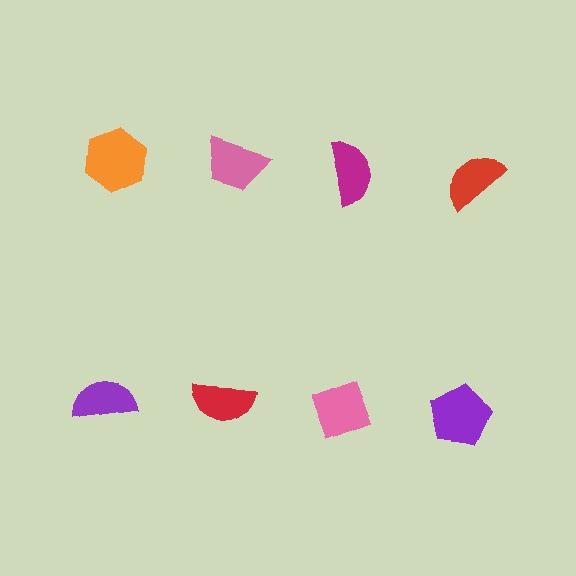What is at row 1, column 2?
A pink trapezoid.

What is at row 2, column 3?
A pink diamond.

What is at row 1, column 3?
A magenta semicircle.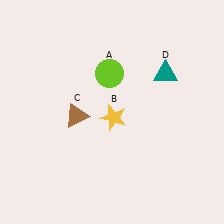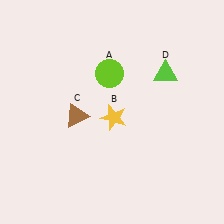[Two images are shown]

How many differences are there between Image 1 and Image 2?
There is 1 difference between the two images.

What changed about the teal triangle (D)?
In Image 1, D is teal. In Image 2, it changed to lime.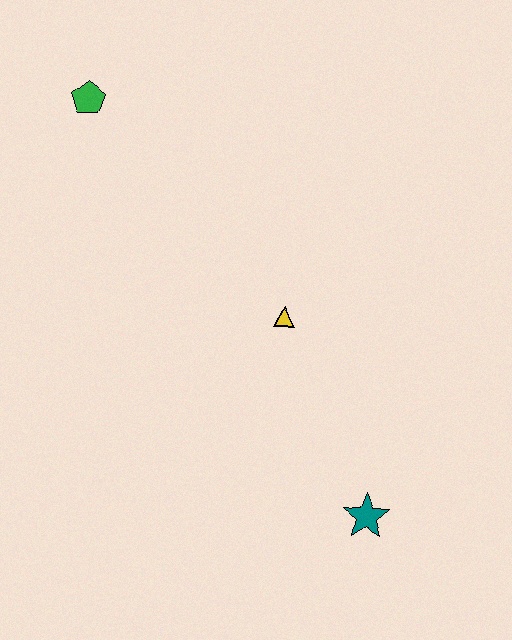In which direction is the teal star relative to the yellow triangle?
The teal star is below the yellow triangle.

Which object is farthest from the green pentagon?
The teal star is farthest from the green pentagon.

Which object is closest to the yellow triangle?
The teal star is closest to the yellow triangle.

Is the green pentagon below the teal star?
No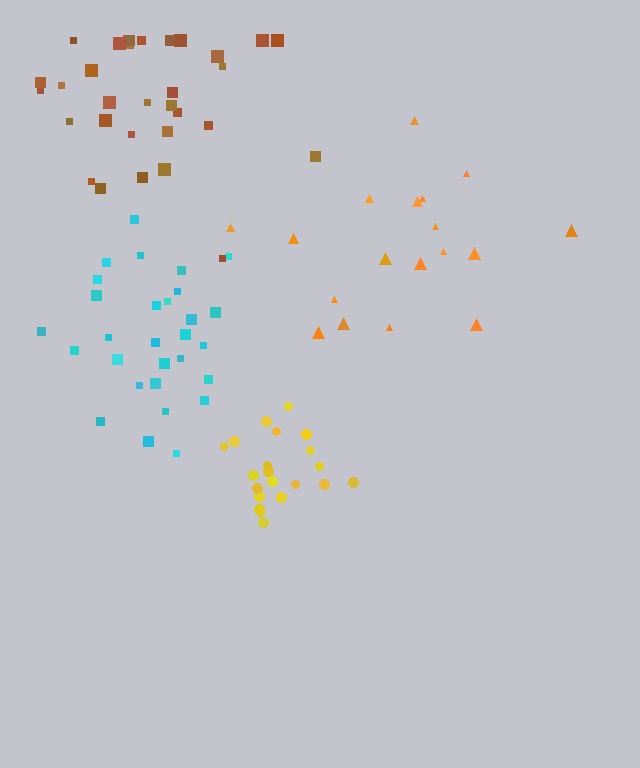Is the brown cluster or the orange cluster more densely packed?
Brown.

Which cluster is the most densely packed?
Yellow.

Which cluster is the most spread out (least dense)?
Orange.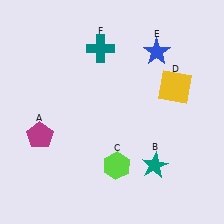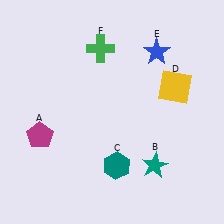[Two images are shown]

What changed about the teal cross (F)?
In Image 1, F is teal. In Image 2, it changed to green.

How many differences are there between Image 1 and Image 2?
There are 2 differences between the two images.